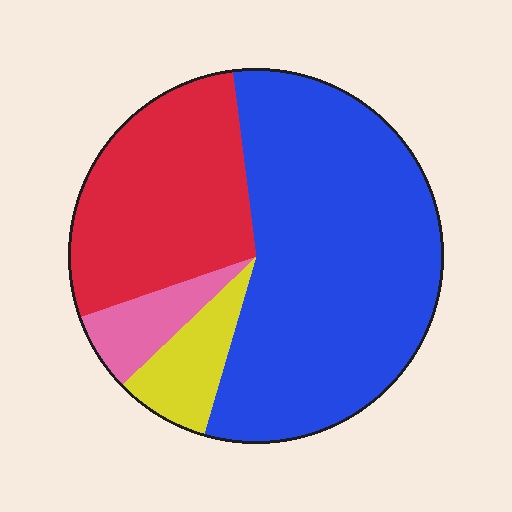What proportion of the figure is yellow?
Yellow covers about 10% of the figure.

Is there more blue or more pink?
Blue.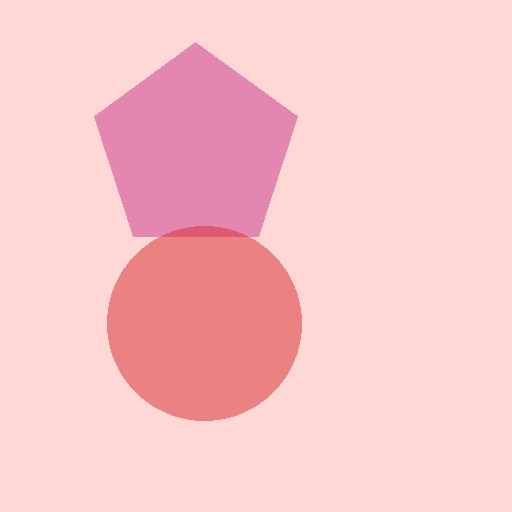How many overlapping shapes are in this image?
There are 2 overlapping shapes in the image.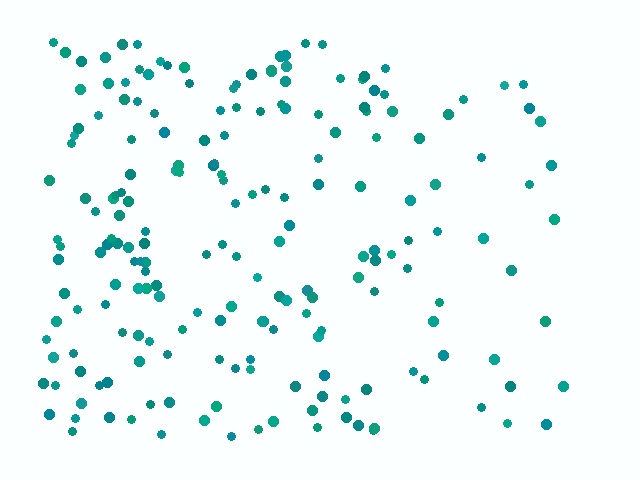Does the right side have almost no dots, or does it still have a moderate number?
Still a moderate number, just noticeably fewer than the left.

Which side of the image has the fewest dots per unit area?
The right.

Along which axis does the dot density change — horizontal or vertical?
Horizontal.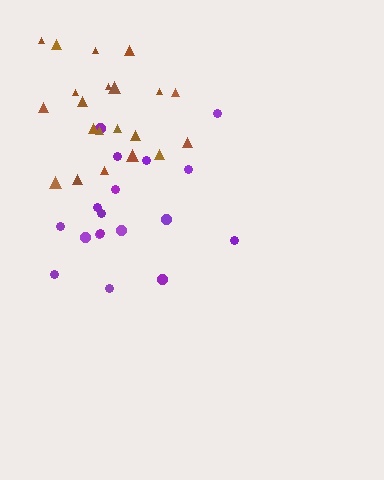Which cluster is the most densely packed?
Brown.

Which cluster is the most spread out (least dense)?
Purple.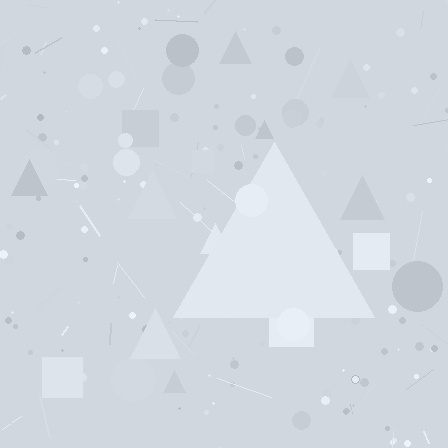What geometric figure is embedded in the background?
A triangle is embedded in the background.